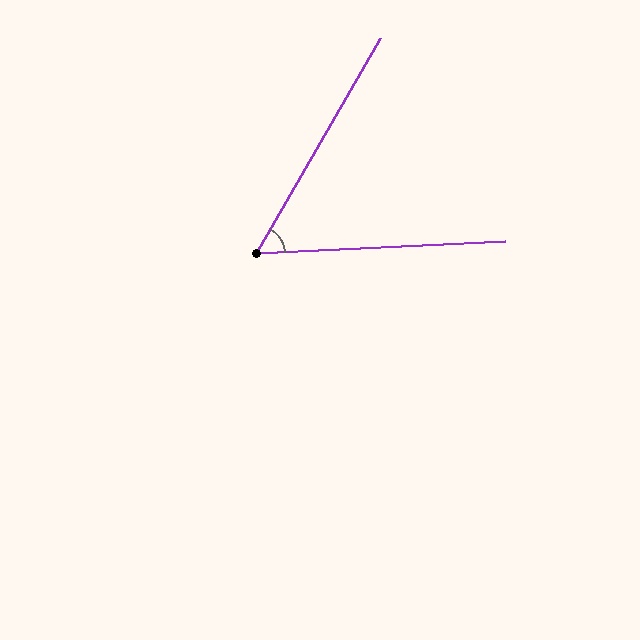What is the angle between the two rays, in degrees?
Approximately 57 degrees.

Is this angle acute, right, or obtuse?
It is acute.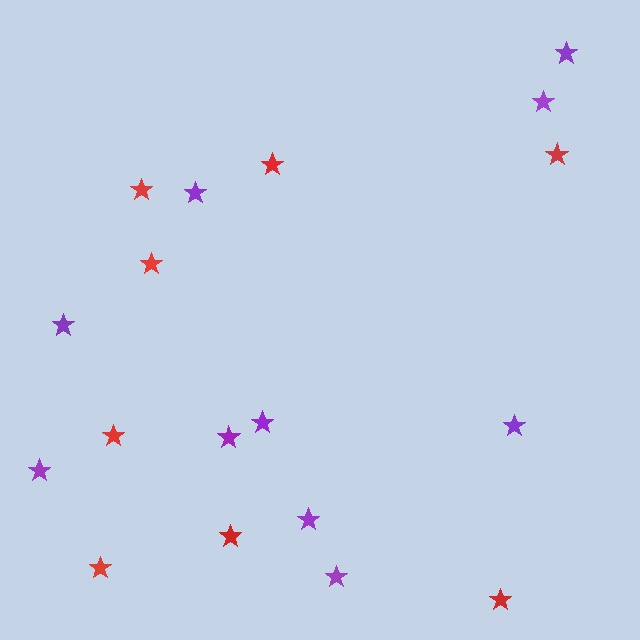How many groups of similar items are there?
There are 2 groups: one group of red stars (8) and one group of purple stars (10).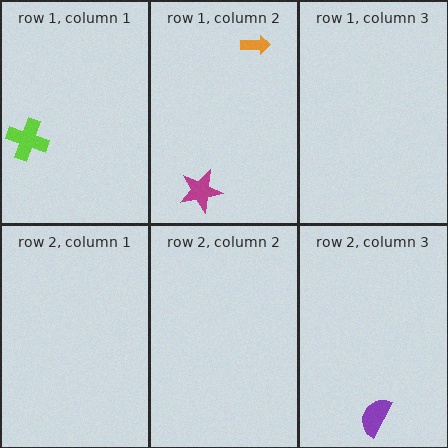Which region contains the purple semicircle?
The row 2, column 3 region.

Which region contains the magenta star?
The row 1, column 2 region.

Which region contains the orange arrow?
The row 1, column 2 region.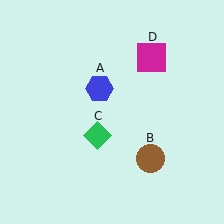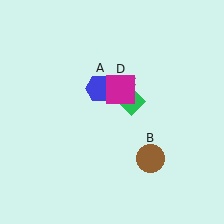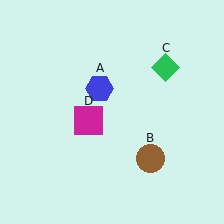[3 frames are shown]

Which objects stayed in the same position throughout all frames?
Blue hexagon (object A) and brown circle (object B) remained stationary.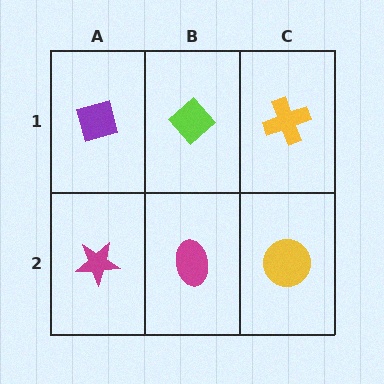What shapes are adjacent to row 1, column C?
A yellow circle (row 2, column C), a lime diamond (row 1, column B).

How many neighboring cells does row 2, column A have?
2.